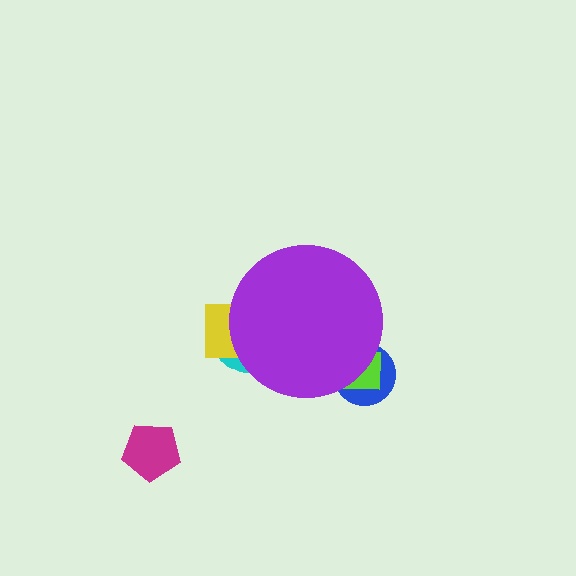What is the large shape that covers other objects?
A purple circle.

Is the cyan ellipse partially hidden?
Yes, the cyan ellipse is partially hidden behind the purple circle.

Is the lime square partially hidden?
Yes, the lime square is partially hidden behind the purple circle.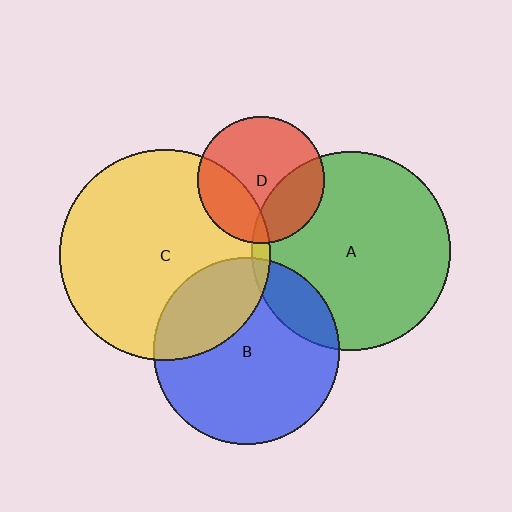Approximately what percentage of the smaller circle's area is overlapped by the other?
Approximately 15%.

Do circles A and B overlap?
Yes.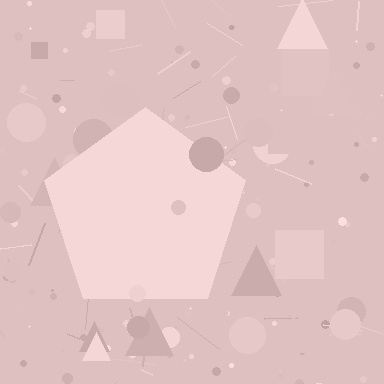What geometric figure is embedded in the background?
A pentagon is embedded in the background.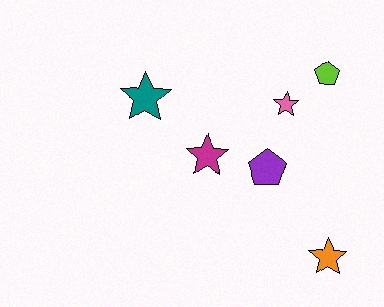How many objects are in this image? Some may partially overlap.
There are 6 objects.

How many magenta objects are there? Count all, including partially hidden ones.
There is 1 magenta object.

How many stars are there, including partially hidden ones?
There are 4 stars.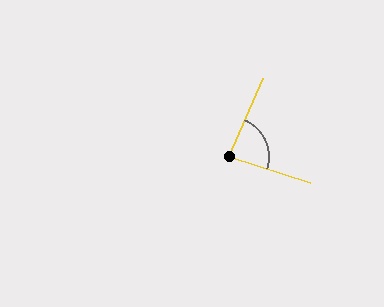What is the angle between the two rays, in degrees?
Approximately 84 degrees.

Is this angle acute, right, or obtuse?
It is acute.